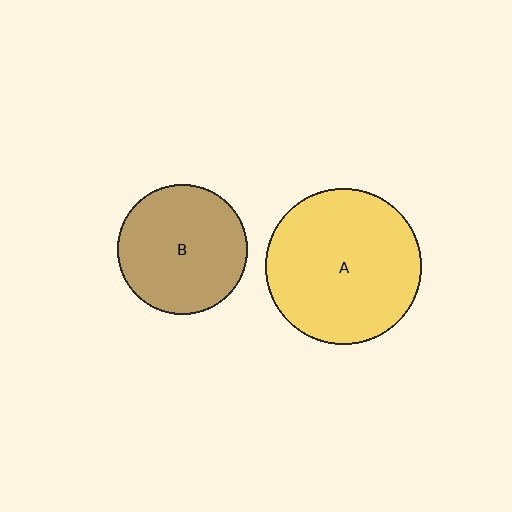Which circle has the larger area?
Circle A (yellow).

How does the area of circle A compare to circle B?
Approximately 1.5 times.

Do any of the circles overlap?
No, none of the circles overlap.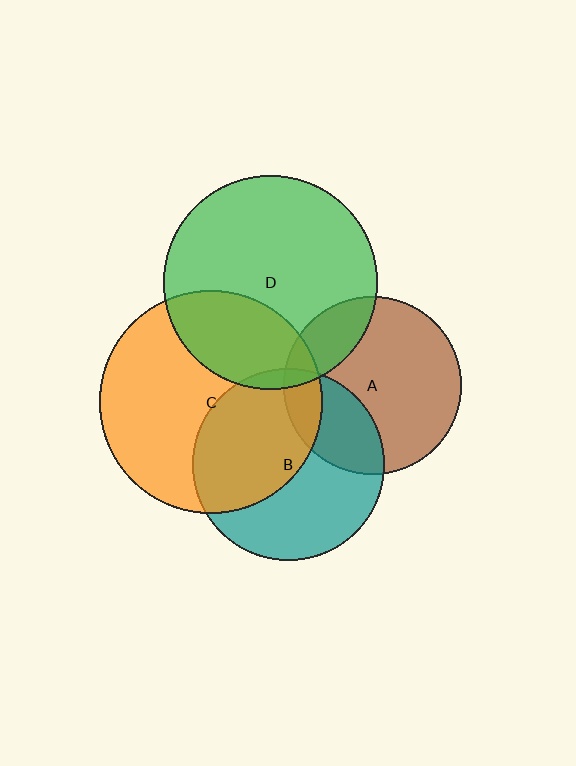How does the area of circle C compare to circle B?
Approximately 1.4 times.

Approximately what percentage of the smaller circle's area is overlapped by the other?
Approximately 5%.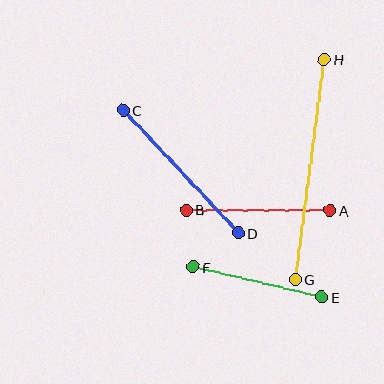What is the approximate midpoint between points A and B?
The midpoint is at approximately (258, 210) pixels.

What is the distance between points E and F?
The distance is approximately 132 pixels.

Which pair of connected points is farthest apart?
Points G and H are farthest apart.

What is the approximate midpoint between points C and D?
The midpoint is at approximately (181, 172) pixels.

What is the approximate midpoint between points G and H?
The midpoint is at approximately (310, 169) pixels.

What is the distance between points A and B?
The distance is approximately 143 pixels.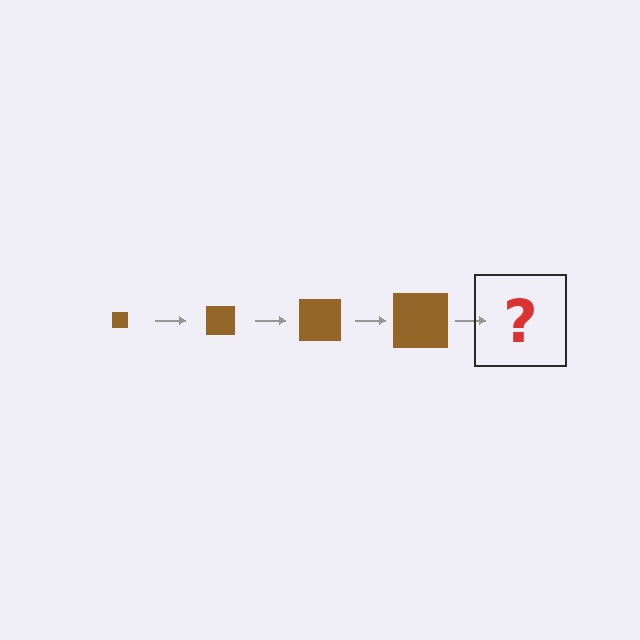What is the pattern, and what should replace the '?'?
The pattern is that the square gets progressively larger each step. The '?' should be a brown square, larger than the previous one.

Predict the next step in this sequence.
The next step is a brown square, larger than the previous one.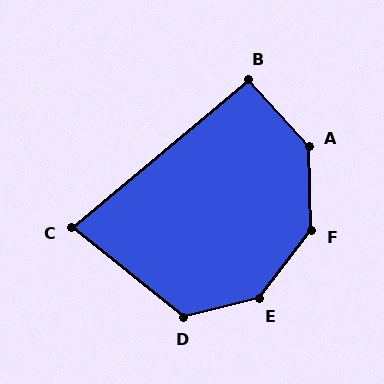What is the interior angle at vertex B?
Approximately 92 degrees (approximately right).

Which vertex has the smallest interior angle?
C, at approximately 79 degrees.